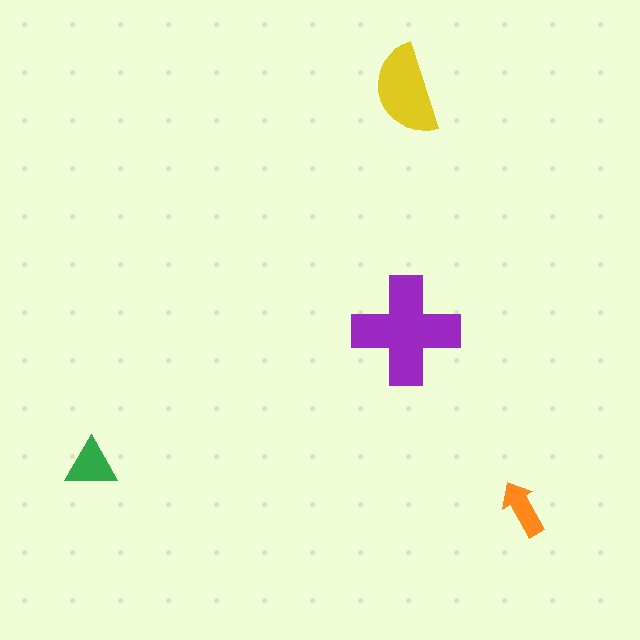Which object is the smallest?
The orange arrow.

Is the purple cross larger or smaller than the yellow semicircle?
Larger.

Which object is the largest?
The purple cross.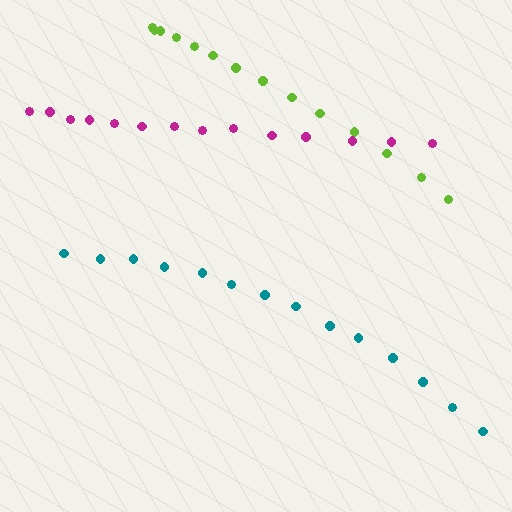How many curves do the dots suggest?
There are 3 distinct paths.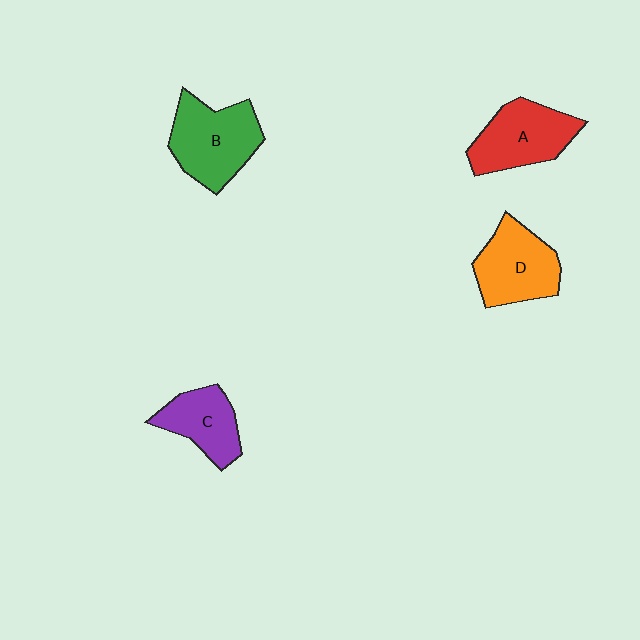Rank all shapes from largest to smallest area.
From largest to smallest: B (green), A (red), D (orange), C (purple).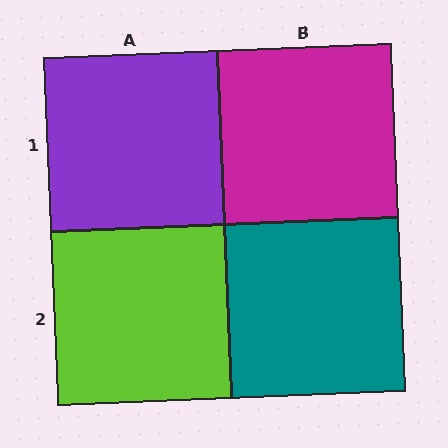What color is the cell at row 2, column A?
Lime.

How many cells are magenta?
1 cell is magenta.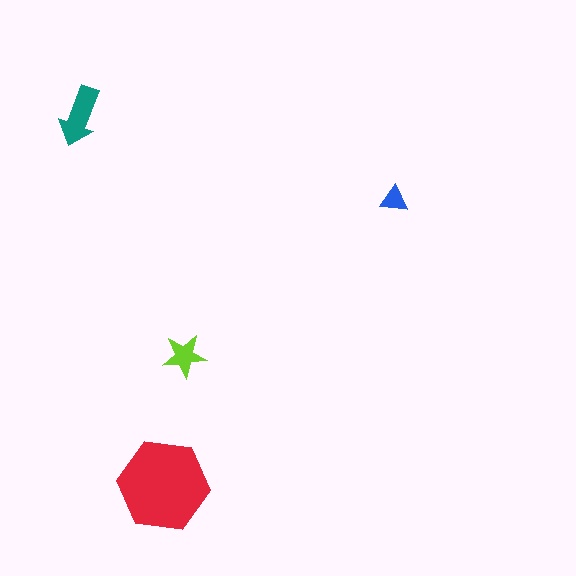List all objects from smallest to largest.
The blue triangle, the lime star, the teal arrow, the red hexagon.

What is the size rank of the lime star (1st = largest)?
3rd.